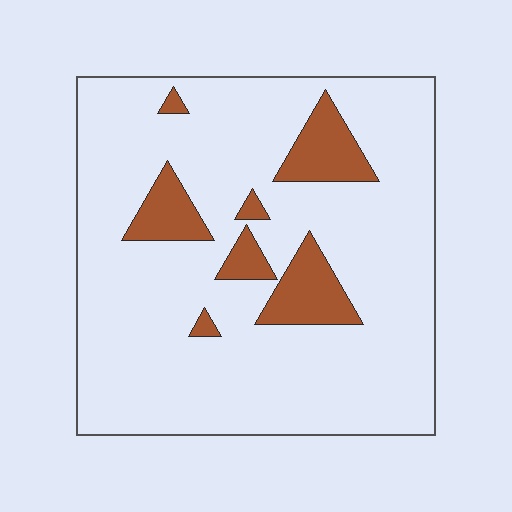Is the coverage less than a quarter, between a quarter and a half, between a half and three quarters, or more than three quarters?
Less than a quarter.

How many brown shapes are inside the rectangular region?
7.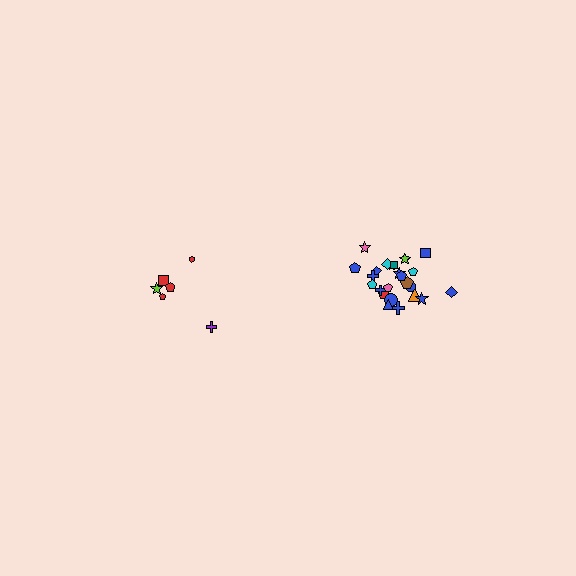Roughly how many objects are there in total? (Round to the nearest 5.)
Roughly 30 objects in total.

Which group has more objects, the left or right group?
The right group.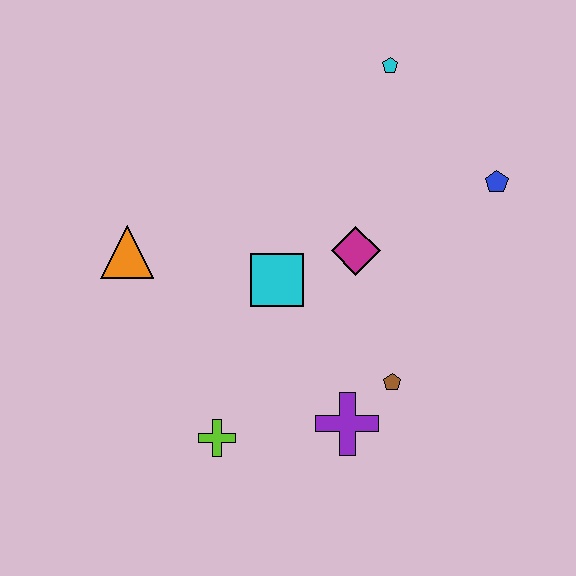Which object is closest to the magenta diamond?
The cyan square is closest to the magenta diamond.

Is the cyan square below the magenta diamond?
Yes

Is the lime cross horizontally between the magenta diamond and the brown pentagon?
No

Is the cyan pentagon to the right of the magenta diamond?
Yes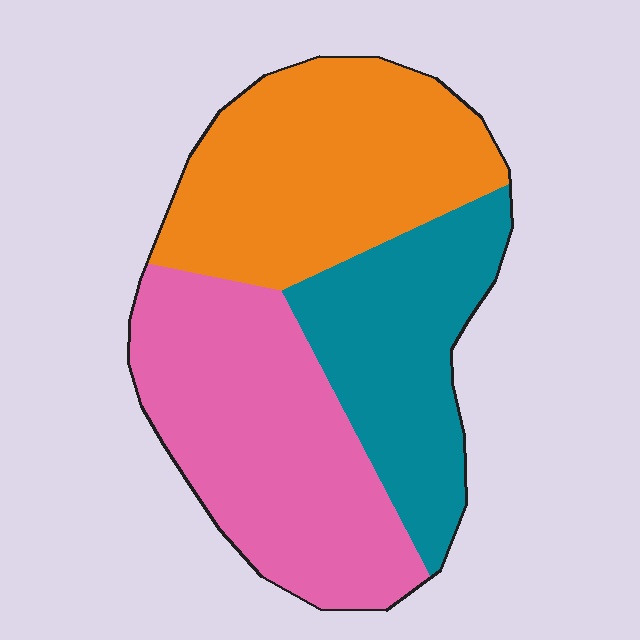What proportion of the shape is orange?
Orange takes up between a third and a half of the shape.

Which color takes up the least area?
Teal, at roughly 25%.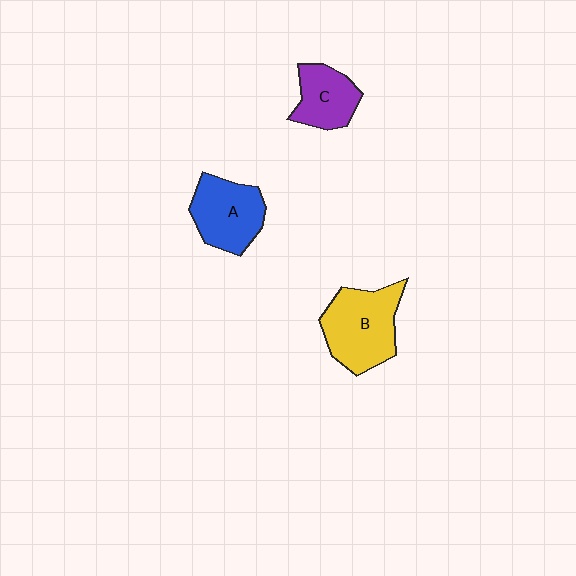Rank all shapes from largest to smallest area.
From largest to smallest: B (yellow), A (blue), C (purple).